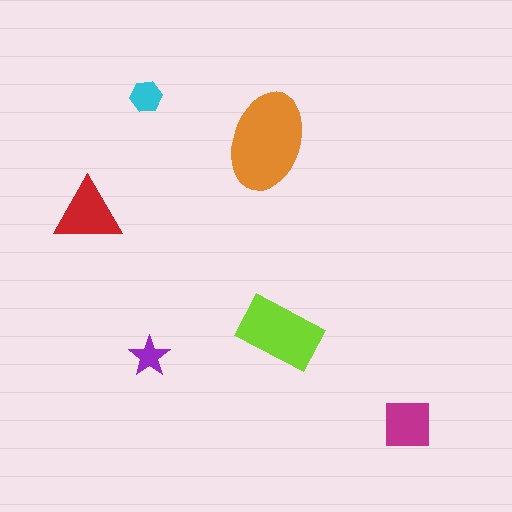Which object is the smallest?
The purple star.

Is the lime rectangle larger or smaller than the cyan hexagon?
Larger.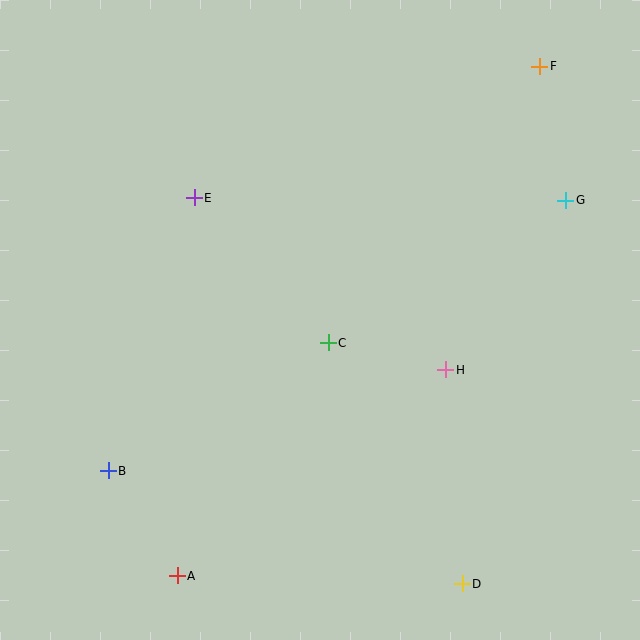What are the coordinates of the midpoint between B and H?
The midpoint between B and H is at (277, 420).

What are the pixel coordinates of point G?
Point G is at (566, 200).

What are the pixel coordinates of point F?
Point F is at (540, 66).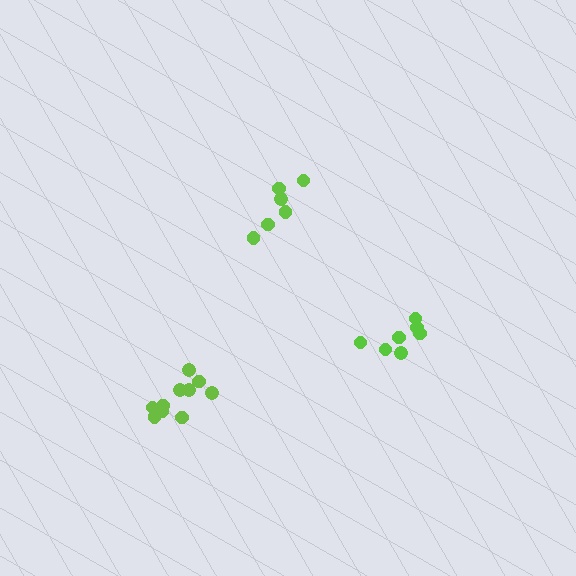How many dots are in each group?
Group 1: 10 dots, Group 2: 6 dots, Group 3: 7 dots (23 total).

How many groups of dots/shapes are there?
There are 3 groups.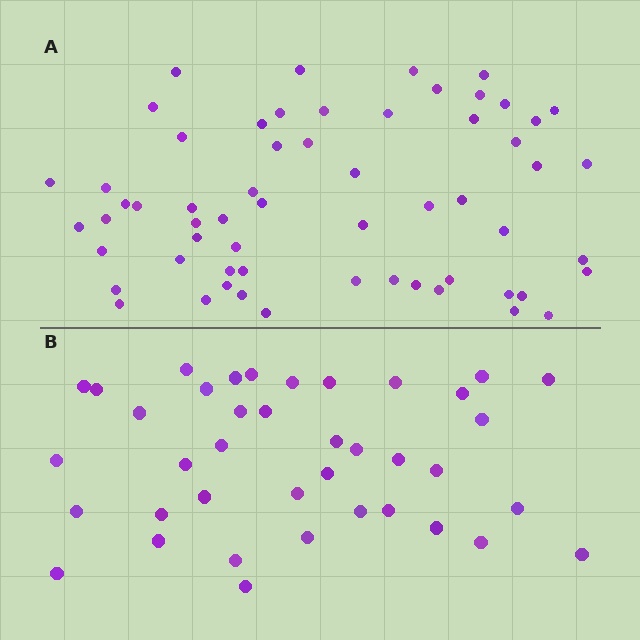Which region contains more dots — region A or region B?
Region A (the top region) has more dots.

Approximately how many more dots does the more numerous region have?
Region A has approximately 20 more dots than region B.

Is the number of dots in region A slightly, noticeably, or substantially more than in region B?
Region A has substantially more. The ratio is roughly 1.5 to 1.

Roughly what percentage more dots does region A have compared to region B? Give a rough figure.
About 55% more.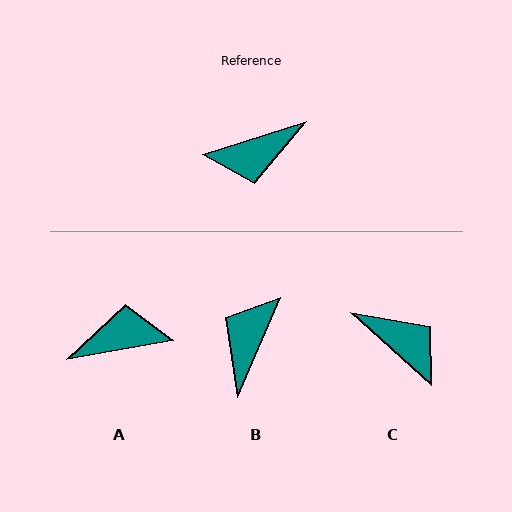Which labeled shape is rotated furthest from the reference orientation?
A, about 173 degrees away.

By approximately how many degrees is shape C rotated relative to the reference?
Approximately 120 degrees counter-clockwise.